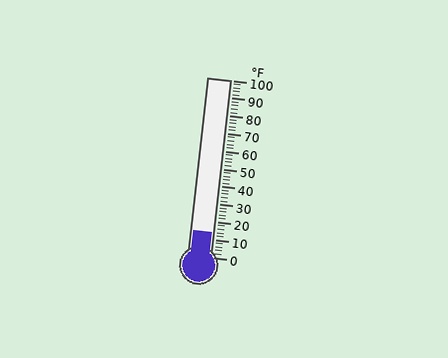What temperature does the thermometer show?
The thermometer shows approximately 14°F.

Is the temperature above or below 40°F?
The temperature is below 40°F.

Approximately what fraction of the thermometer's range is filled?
The thermometer is filled to approximately 15% of its range.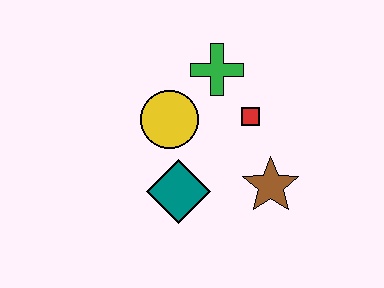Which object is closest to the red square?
The green cross is closest to the red square.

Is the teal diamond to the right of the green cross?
No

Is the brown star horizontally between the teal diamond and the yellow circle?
No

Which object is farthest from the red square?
The teal diamond is farthest from the red square.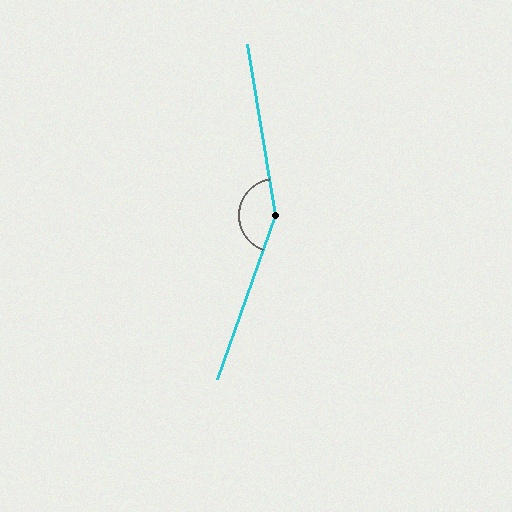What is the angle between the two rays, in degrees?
Approximately 151 degrees.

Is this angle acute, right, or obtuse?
It is obtuse.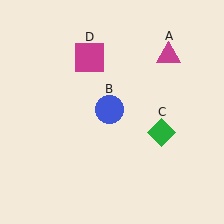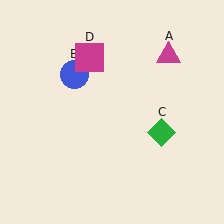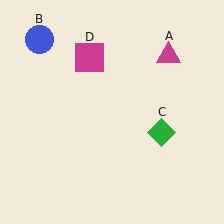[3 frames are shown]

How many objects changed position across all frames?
1 object changed position: blue circle (object B).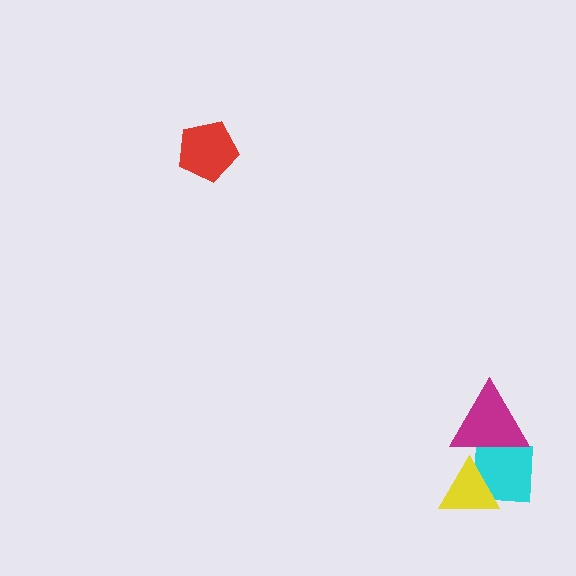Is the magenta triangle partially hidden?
Yes, it is partially covered by another shape.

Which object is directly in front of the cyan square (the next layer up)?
The magenta triangle is directly in front of the cyan square.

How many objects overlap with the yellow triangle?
2 objects overlap with the yellow triangle.